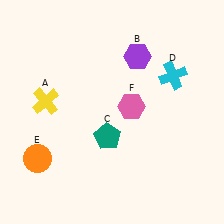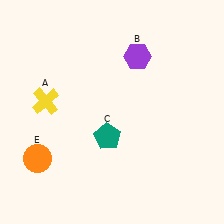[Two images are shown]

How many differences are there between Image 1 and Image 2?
There are 2 differences between the two images.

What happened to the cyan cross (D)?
The cyan cross (D) was removed in Image 2. It was in the top-right area of Image 1.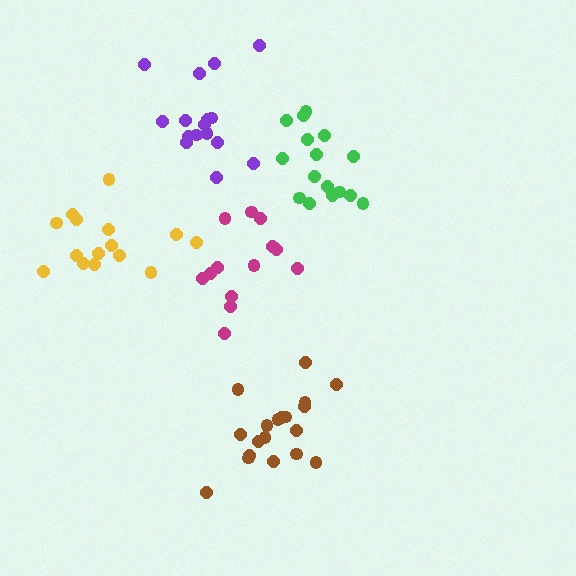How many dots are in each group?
Group 1: 16 dots, Group 2: 15 dots, Group 3: 19 dots, Group 4: 14 dots, Group 5: 16 dots (80 total).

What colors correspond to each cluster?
The clusters are colored: green, yellow, brown, magenta, purple.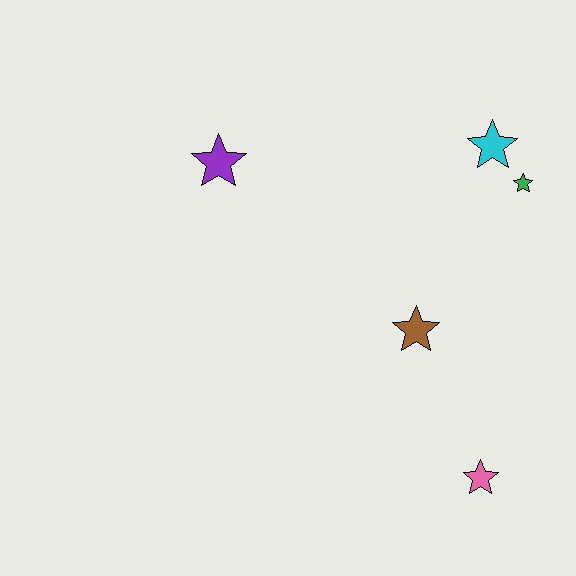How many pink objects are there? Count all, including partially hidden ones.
There is 1 pink object.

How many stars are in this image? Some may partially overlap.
There are 5 stars.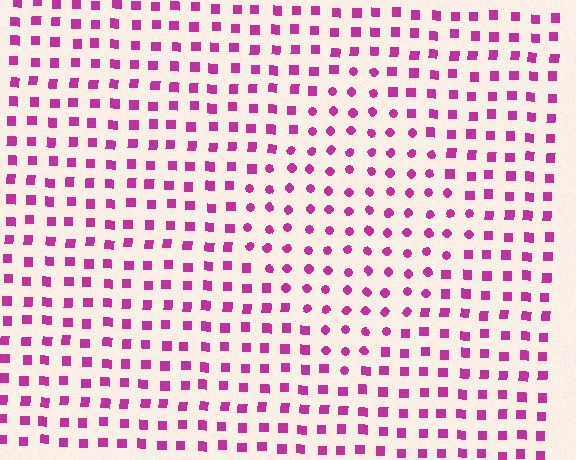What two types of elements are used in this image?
The image uses circles inside the diamond region and squares outside it.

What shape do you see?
I see a diamond.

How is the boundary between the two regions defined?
The boundary is defined by a change in element shape: circles inside vs. squares outside. All elements share the same color and spacing.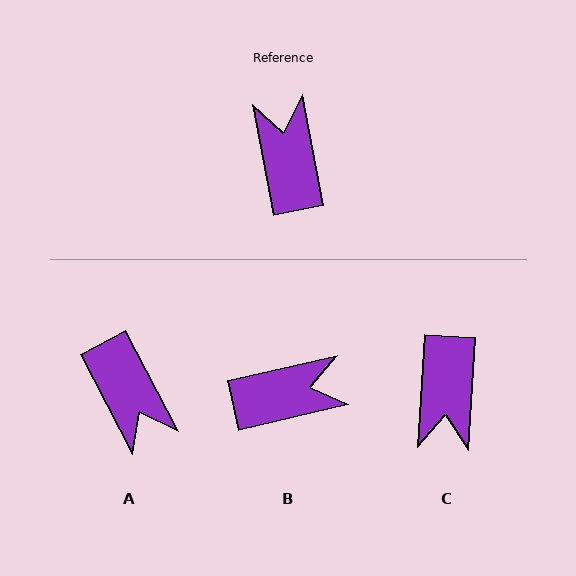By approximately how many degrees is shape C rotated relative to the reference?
Approximately 166 degrees counter-clockwise.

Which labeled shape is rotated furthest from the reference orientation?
C, about 166 degrees away.